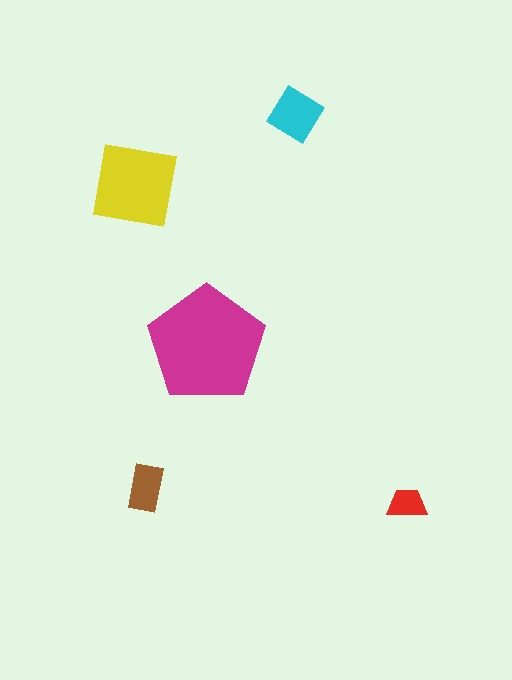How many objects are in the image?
There are 5 objects in the image.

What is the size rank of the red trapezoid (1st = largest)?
5th.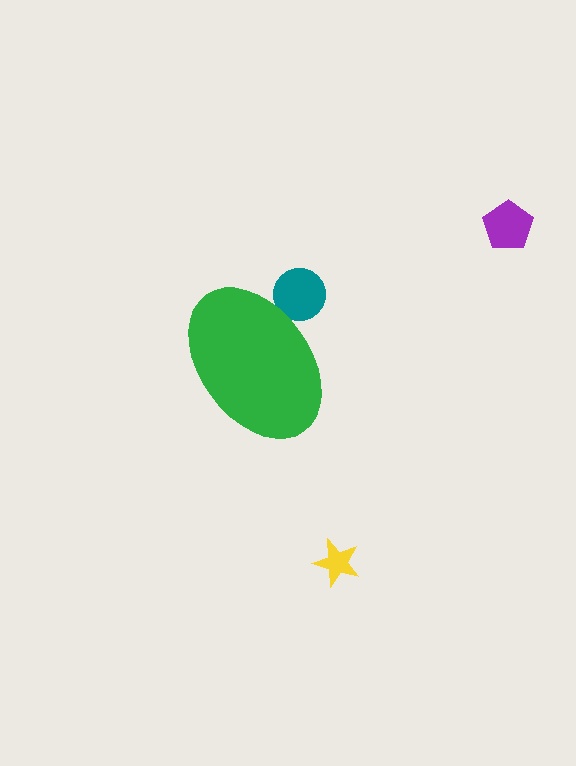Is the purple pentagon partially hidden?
No, the purple pentagon is fully visible.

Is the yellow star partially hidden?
No, the yellow star is fully visible.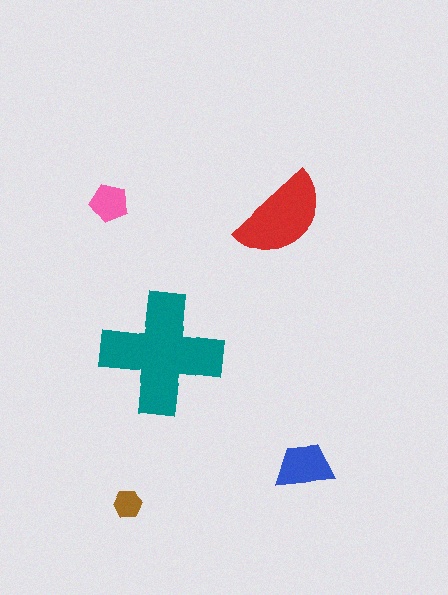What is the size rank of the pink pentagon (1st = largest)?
4th.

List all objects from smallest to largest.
The brown hexagon, the pink pentagon, the blue trapezoid, the red semicircle, the teal cross.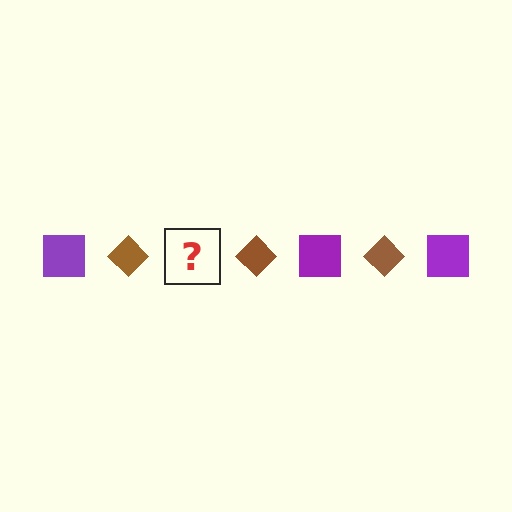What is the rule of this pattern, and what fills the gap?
The rule is that the pattern alternates between purple square and brown diamond. The gap should be filled with a purple square.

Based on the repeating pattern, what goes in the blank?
The blank should be a purple square.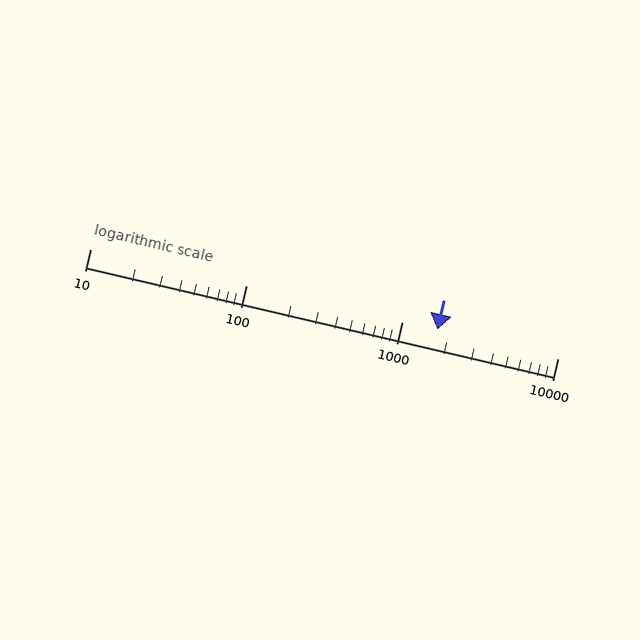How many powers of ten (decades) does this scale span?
The scale spans 3 decades, from 10 to 10000.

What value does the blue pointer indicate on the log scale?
The pointer indicates approximately 1700.